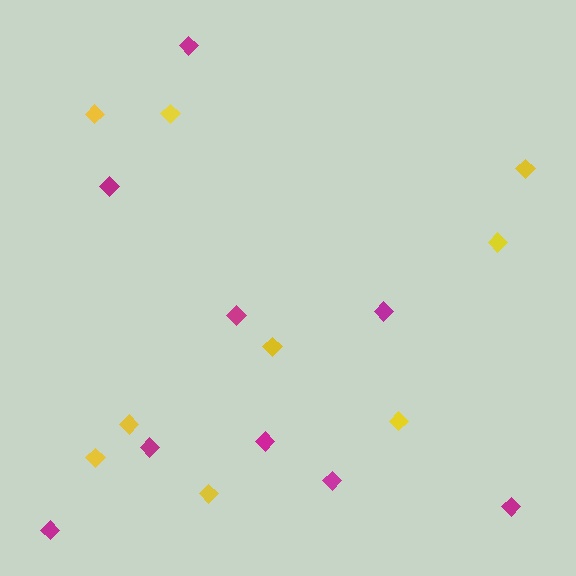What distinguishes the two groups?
There are 2 groups: one group of yellow diamonds (9) and one group of magenta diamonds (9).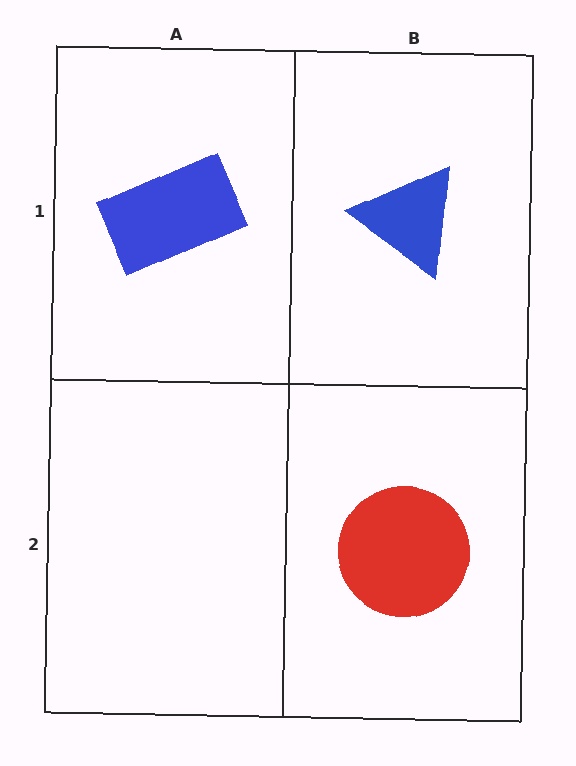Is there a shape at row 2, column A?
No, that cell is empty.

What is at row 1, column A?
A blue rectangle.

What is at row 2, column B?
A red circle.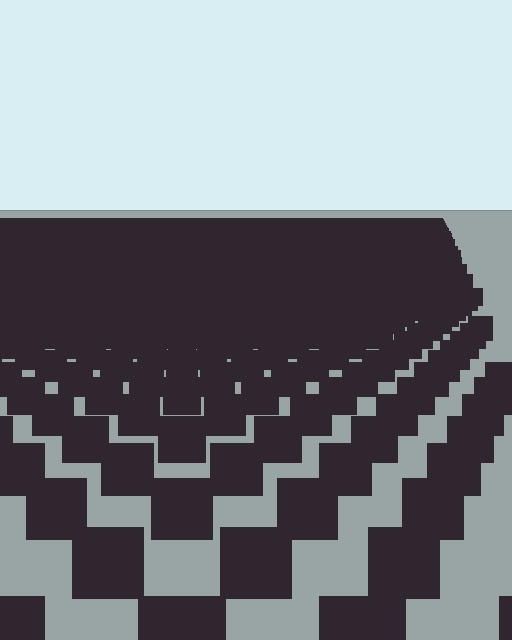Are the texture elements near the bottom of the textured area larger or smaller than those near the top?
Larger. Near the bottom, elements are closer to the viewer and appear at a bigger on-screen size.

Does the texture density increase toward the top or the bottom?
Density increases toward the top.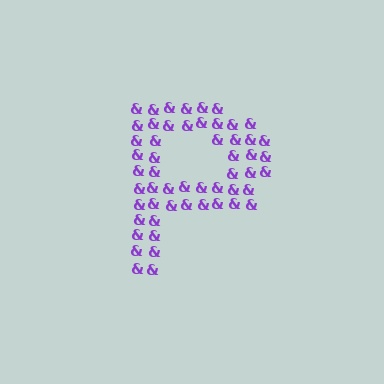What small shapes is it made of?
It is made of small ampersands.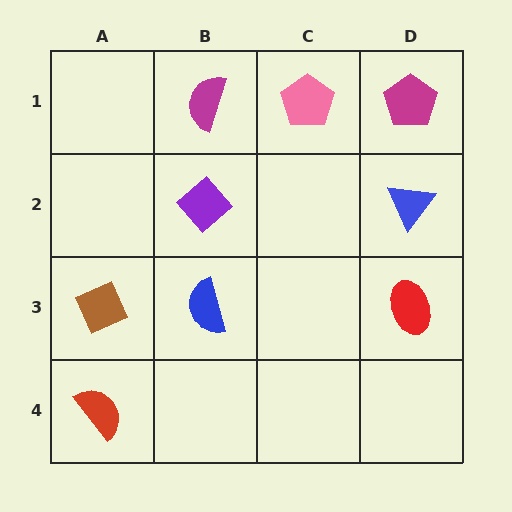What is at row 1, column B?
A magenta semicircle.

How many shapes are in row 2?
2 shapes.